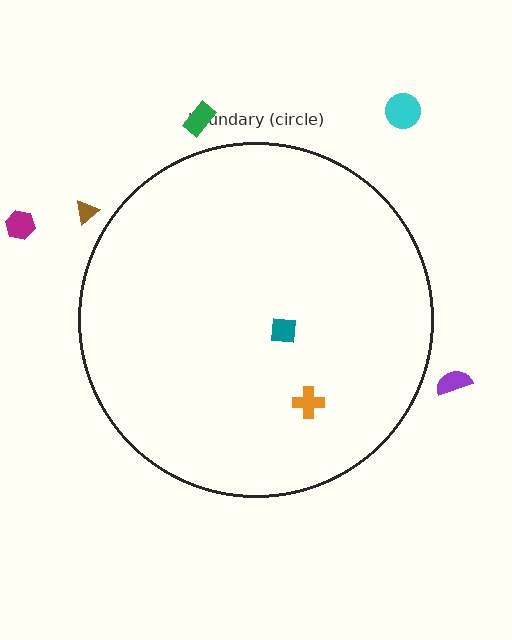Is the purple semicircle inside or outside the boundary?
Outside.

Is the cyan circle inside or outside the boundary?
Outside.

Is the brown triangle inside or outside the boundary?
Outside.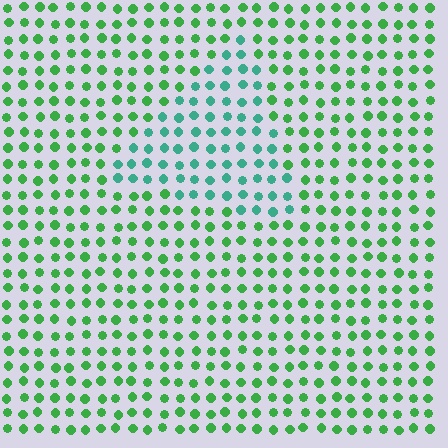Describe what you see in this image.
The image is filled with small green elements in a uniform arrangement. A triangle-shaped region is visible where the elements are tinted to a slightly different hue, forming a subtle color boundary.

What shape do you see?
I see a triangle.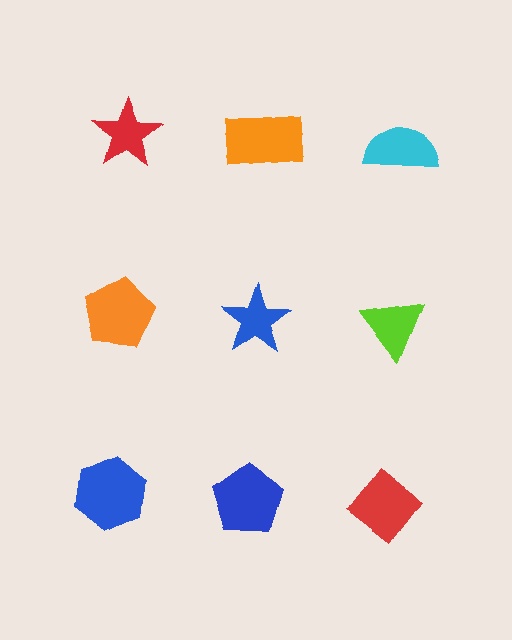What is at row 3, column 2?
A blue pentagon.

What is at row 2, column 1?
An orange pentagon.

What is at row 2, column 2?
A blue star.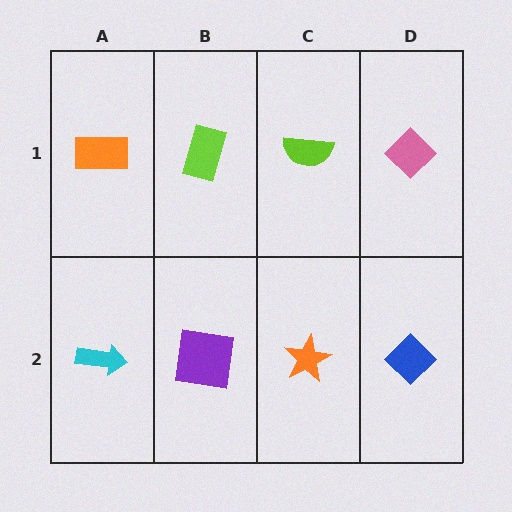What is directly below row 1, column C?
An orange star.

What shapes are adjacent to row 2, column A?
An orange rectangle (row 1, column A), a purple square (row 2, column B).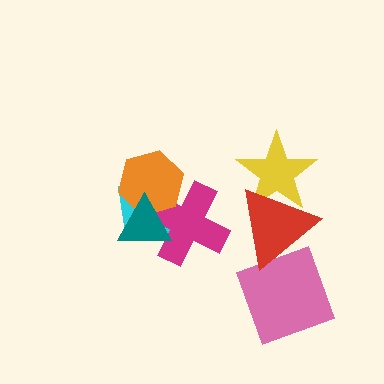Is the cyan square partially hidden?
Yes, it is partially covered by another shape.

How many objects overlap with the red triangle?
2 objects overlap with the red triangle.